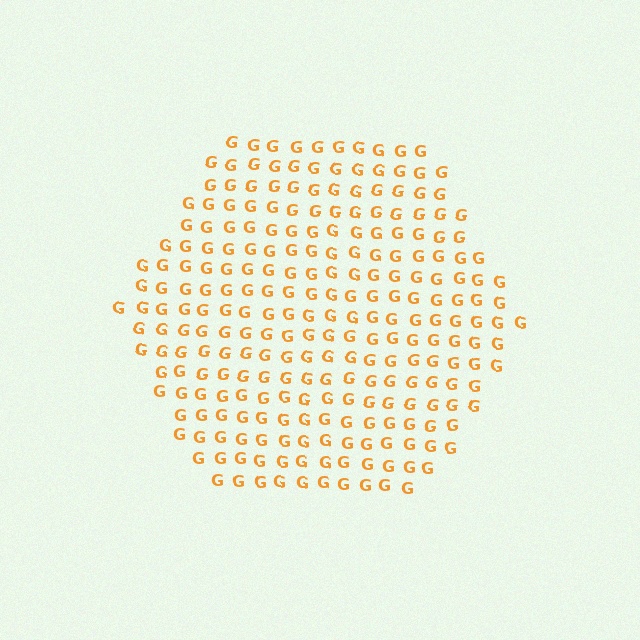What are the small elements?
The small elements are letter G's.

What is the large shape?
The large shape is a hexagon.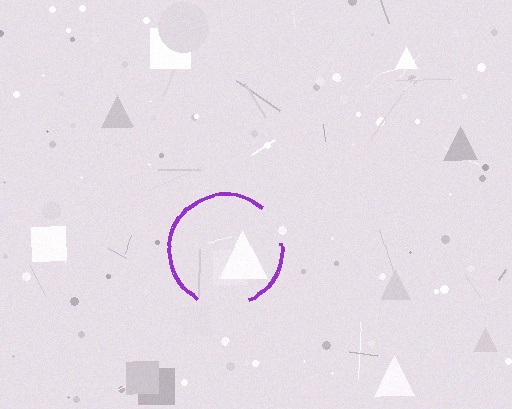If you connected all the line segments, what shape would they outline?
They would outline a circle.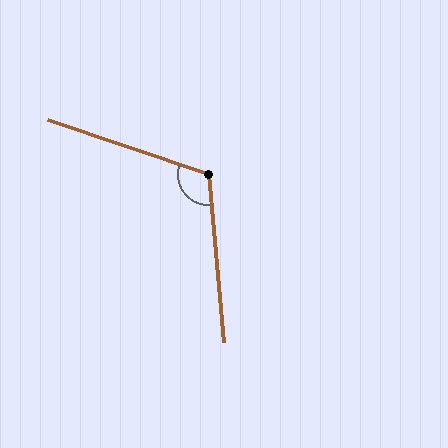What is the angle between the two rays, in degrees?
Approximately 113 degrees.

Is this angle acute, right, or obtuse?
It is obtuse.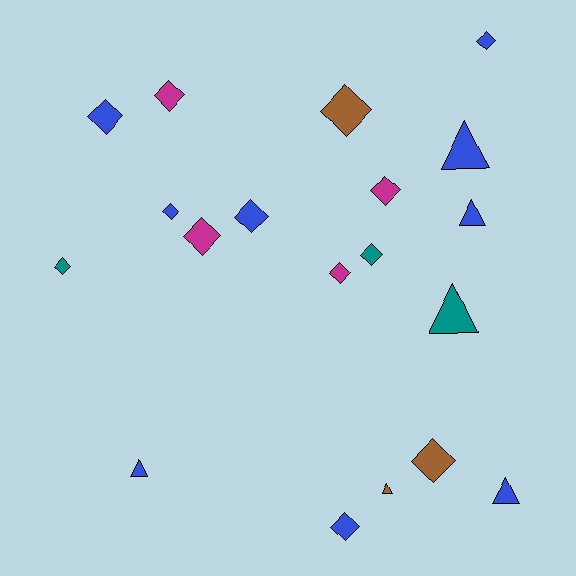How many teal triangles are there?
There is 1 teal triangle.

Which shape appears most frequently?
Diamond, with 13 objects.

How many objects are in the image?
There are 19 objects.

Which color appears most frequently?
Blue, with 9 objects.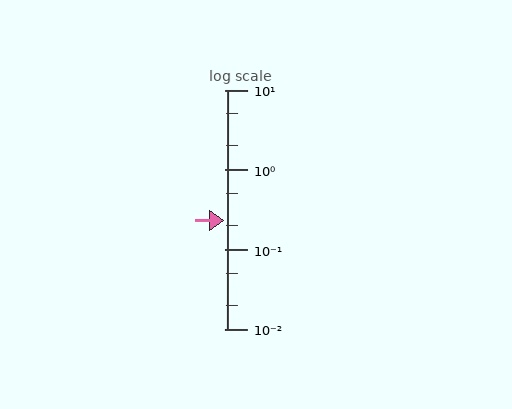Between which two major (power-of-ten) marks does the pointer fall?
The pointer is between 0.1 and 1.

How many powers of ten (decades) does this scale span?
The scale spans 3 decades, from 0.01 to 10.